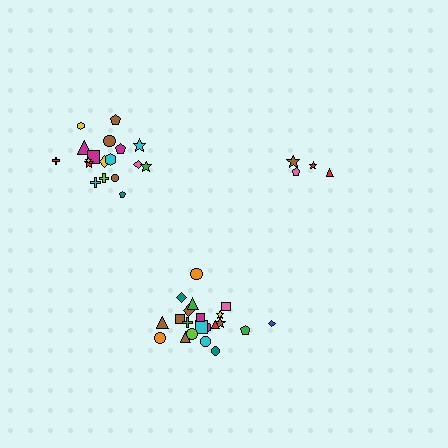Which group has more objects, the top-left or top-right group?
The top-left group.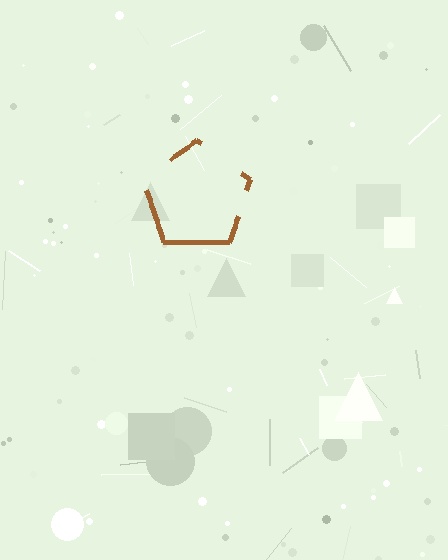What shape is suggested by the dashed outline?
The dashed outline suggests a pentagon.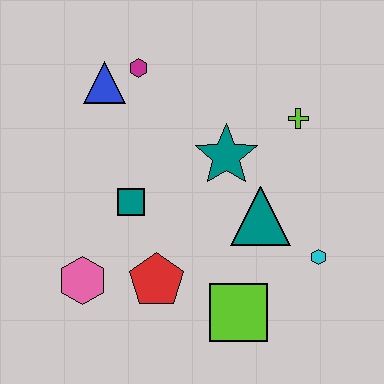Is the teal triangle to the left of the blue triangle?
No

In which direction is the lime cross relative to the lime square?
The lime cross is above the lime square.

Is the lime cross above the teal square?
Yes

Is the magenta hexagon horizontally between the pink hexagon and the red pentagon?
Yes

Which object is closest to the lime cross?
The teal star is closest to the lime cross.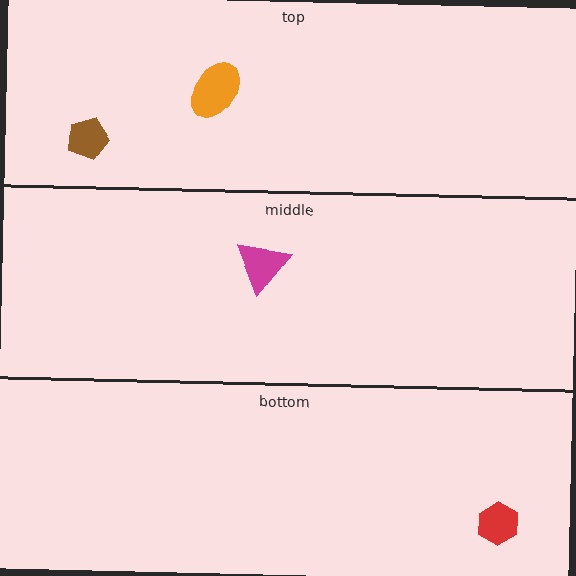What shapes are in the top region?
The orange ellipse, the brown pentagon.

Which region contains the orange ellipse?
The top region.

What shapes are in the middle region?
The magenta triangle.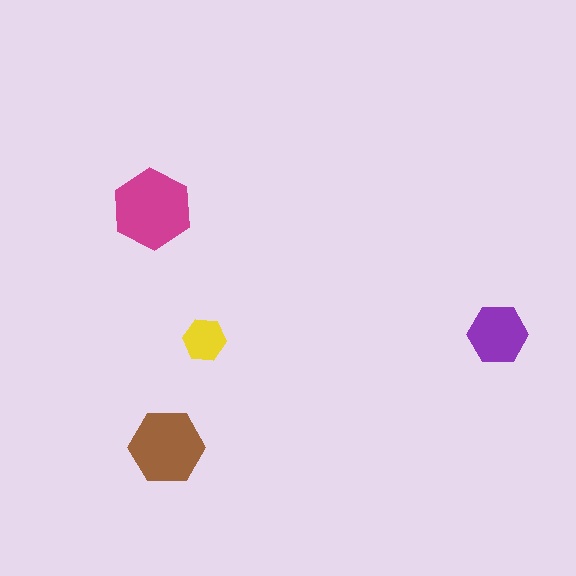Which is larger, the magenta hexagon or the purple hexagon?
The magenta one.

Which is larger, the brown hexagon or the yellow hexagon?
The brown one.